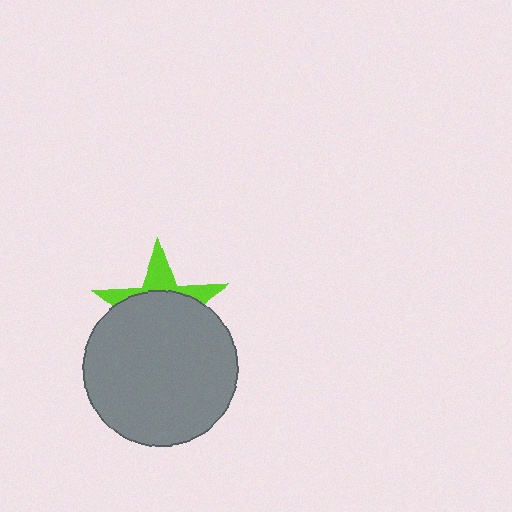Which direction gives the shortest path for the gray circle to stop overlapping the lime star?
Moving down gives the shortest separation.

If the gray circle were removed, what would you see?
You would see the complete lime star.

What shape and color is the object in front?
The object in front is a gray circle.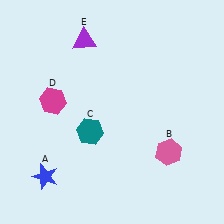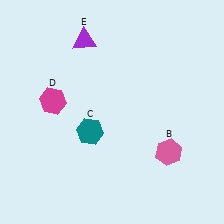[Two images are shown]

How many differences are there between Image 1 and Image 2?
There is 1 difference between the two images.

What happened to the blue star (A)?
The blue star (A) was removed in Image 2. It was in the bottom-left area of Image 1.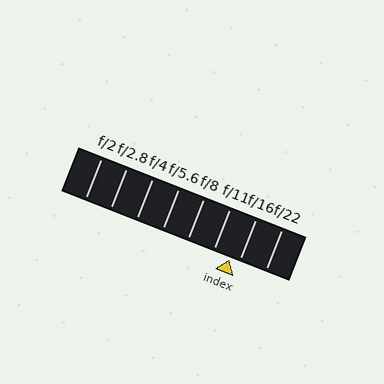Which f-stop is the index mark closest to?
The index mark is closest to f/16.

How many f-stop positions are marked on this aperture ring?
There are 8 f-stop positions marked.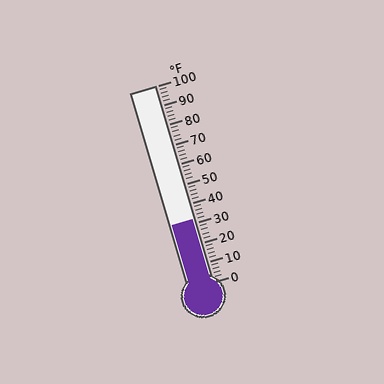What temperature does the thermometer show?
The thermometer shows approximately 32°F.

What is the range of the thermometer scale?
The thermometer scale ranges from 0°F to 100°F.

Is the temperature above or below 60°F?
The temperature is below 60°F.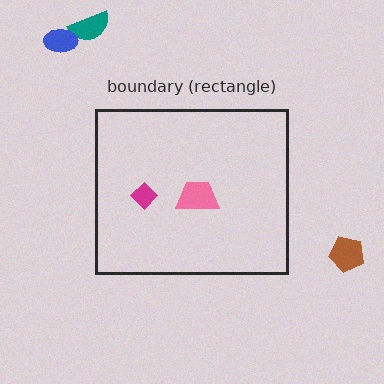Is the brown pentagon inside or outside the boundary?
Outside.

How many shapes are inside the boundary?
2 inside, 3 outside.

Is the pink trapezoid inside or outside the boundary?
Inside.